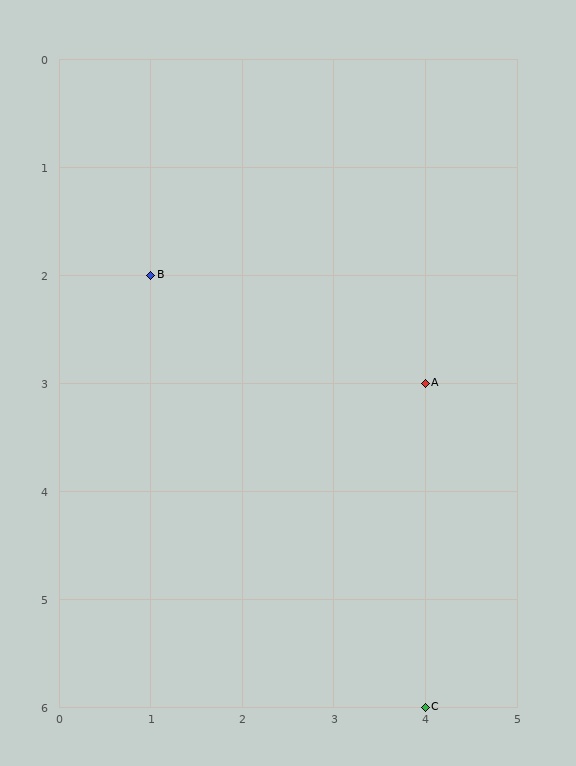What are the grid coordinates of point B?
Point B is at grid coordinates (1, 2).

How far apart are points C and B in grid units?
Points C and B are 3 columns and 4 rows apart (about 5.0 grid units diagonally).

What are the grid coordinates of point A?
Point A is at grid coordinates (4, 3).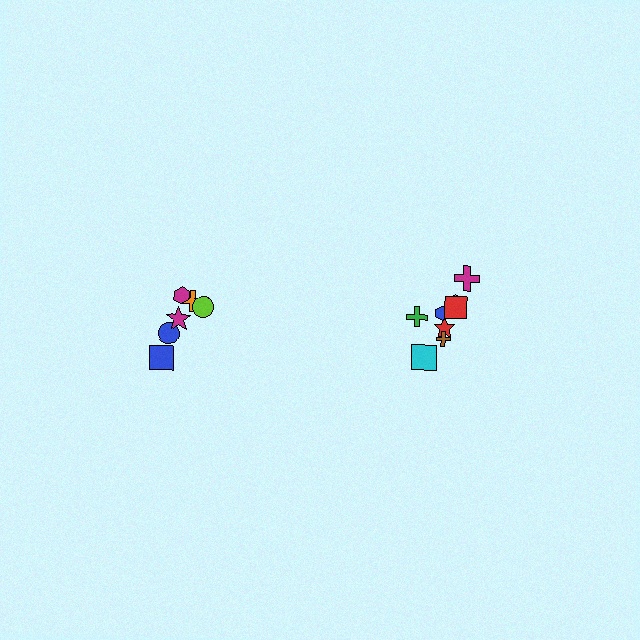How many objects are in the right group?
There are 8 objects.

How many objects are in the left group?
There are 6 objects.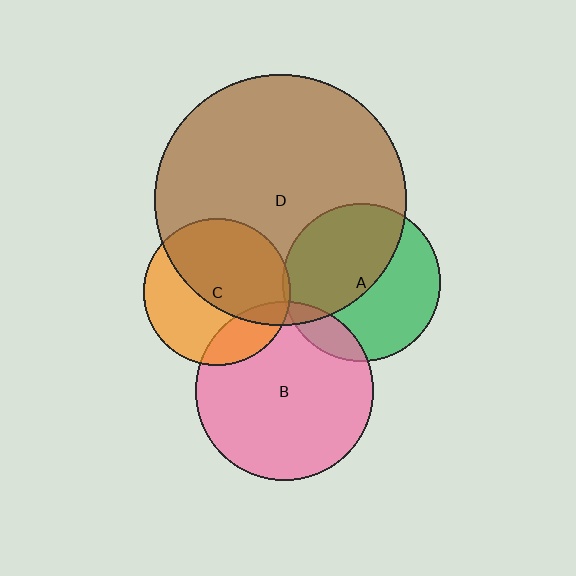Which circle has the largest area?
Circle D (brown).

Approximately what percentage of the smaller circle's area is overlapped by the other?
Approximately 5%.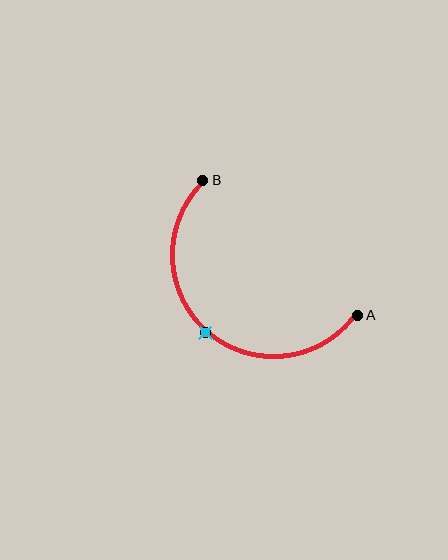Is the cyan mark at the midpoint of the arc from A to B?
Yes. The cyan mark lies on the arc at equal arc-length from both A and B — it is the arc midpoint.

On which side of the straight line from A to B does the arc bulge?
The arc bulges below and to the left of the straight line connecting A and B.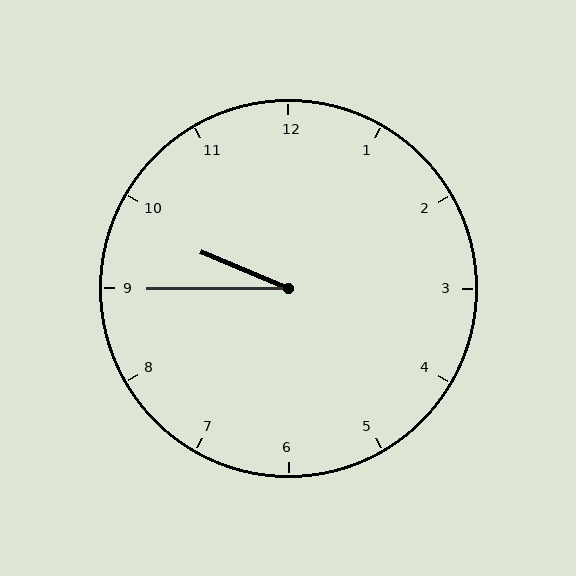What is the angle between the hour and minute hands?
Approximately 22 degrees.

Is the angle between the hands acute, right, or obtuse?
It is acute.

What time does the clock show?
9:45.